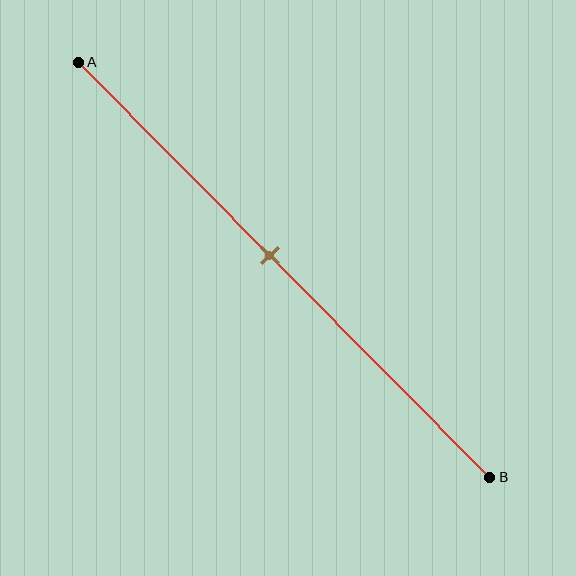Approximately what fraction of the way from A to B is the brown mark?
The brown mark is approximately 45% of the way from A to B.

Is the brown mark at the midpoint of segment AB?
No, the mark is at about 45% from A, not at the 50% midpoint.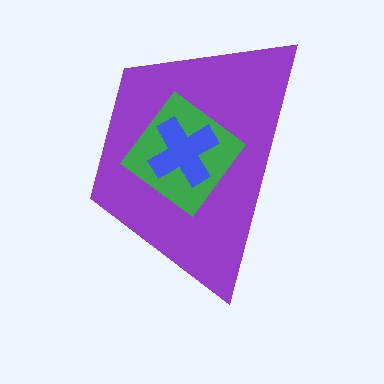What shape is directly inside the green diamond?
The blue cross.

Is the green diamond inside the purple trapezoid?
Yes.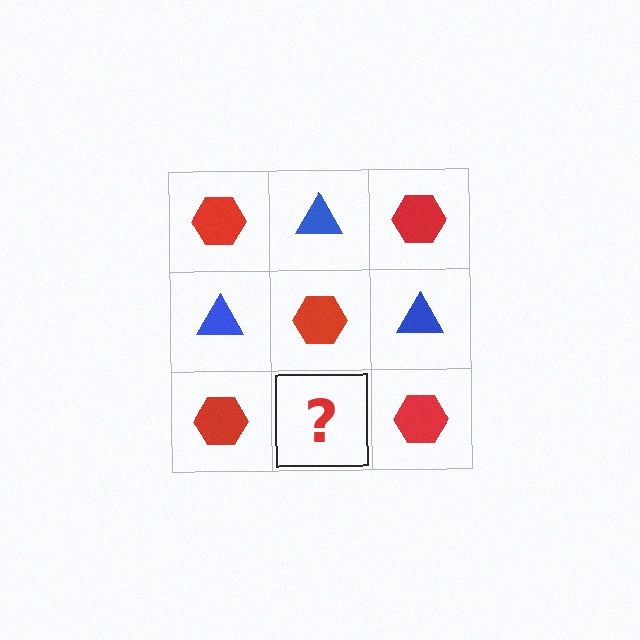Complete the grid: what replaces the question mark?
The question mark should be replaced with a blue triangle.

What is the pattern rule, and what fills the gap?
The rule is that it alternates red hexagon and blue triangle in a checkerboard pattern. The gap should be filled with a blue triangle.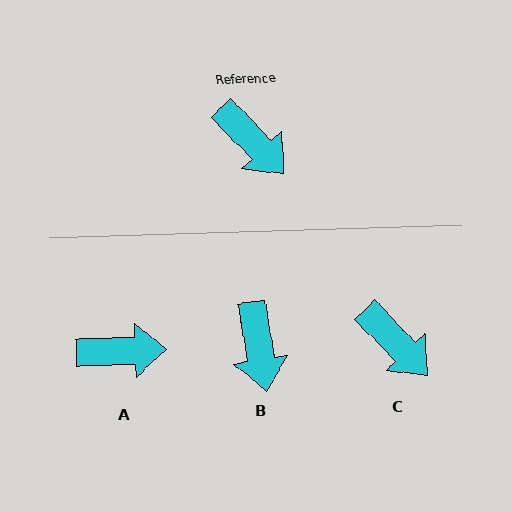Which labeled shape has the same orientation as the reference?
C.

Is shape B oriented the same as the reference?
No, it is off by about 34 degrees.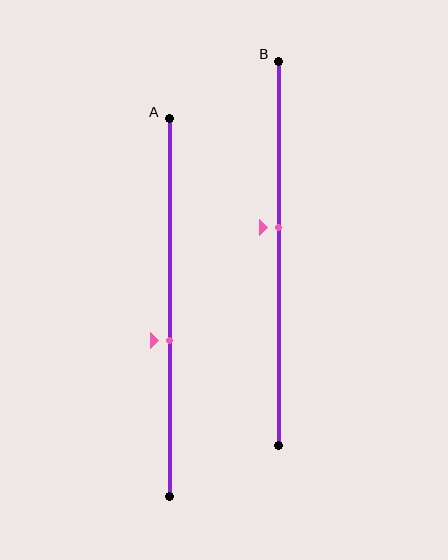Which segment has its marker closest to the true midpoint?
Segment B has its marker closest to the true midpoint.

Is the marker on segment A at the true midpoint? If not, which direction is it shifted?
No, the marker on segment A is shifted downward by about 9% of the segment length.